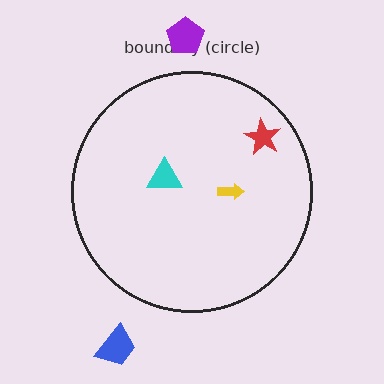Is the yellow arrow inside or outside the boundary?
Inside.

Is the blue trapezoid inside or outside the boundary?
Outside.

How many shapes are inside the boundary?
3 inside, 2 outside.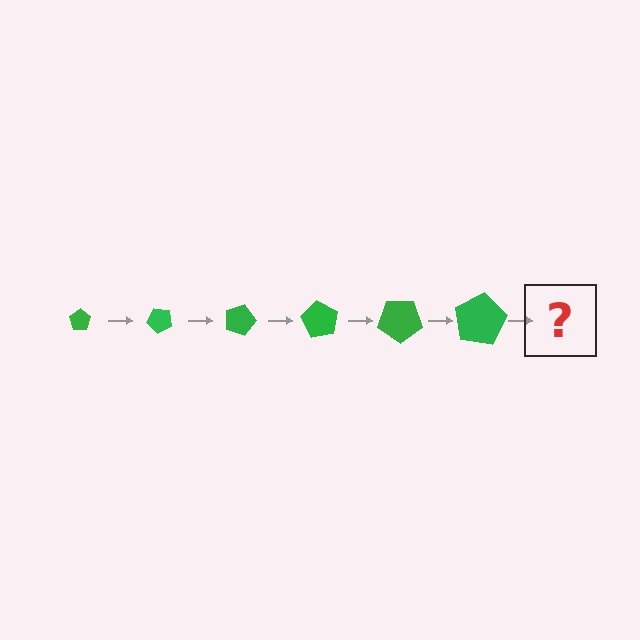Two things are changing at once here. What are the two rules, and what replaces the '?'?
The two rules are that the pentagon grows larger each step and it rotates 45 degrees each step. The '?' should be a pentagon, larger than the previous one and rotated 270 degrees from the start.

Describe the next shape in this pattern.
It should be a pentagon, larger than the previous one and rotated 270 degrees from the start.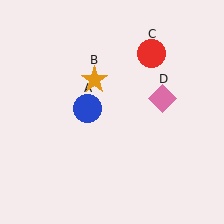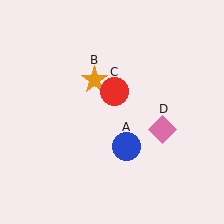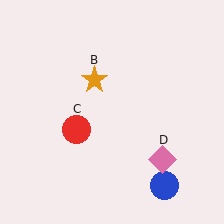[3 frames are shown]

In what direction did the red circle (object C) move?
The red circle (object C) moved down and to the left.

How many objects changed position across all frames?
3 objects changed position: blue circle (object A), red circle (object C), pink diamond (object D).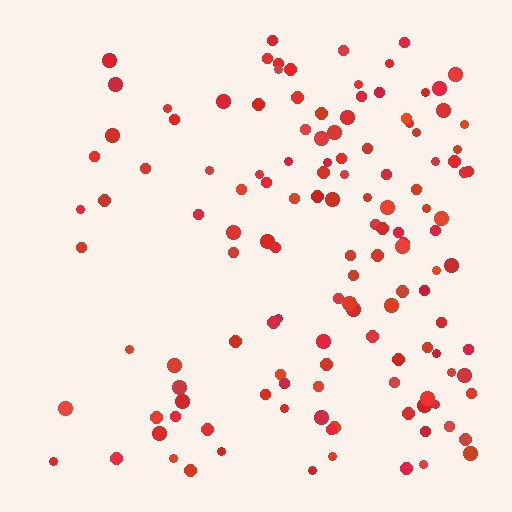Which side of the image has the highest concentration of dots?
The right.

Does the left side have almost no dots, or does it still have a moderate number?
Still a moderate number, just noticeably fewer than the right.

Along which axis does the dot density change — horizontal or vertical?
Horizontal.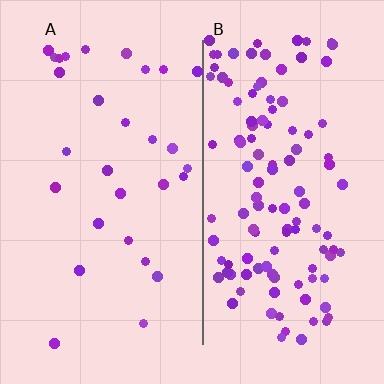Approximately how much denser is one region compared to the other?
Approximately 4.0× — region B over region A.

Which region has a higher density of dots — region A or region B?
B (the right).